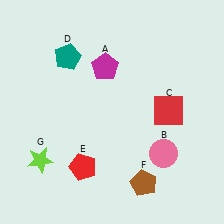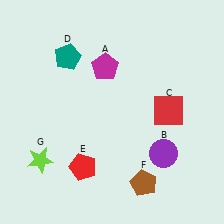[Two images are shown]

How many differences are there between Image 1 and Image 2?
There is 1 difference between the two images.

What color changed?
The circle (B) changed from pink in Image 1 to purple in Image 2.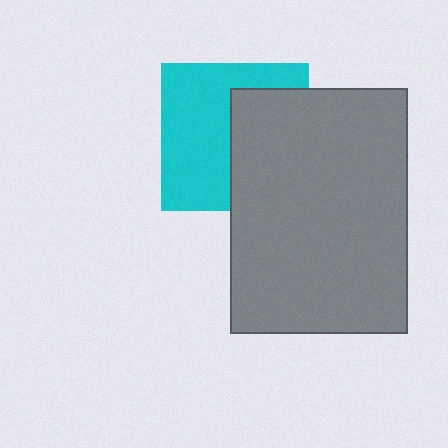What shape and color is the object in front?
The object in front is a gray rectangle.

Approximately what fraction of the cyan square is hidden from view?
Roughly 45% of the cyan square is hidden behind the gray rectangle.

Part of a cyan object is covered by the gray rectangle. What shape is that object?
It is a square.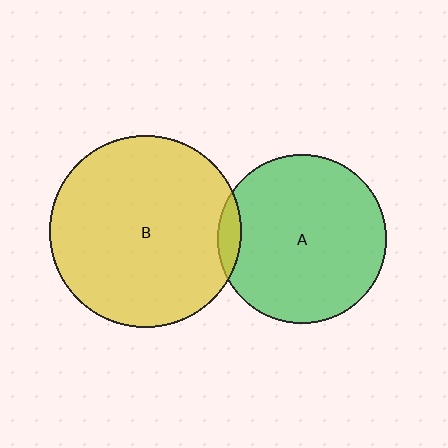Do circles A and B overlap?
Yes.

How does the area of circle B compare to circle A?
Approximately 1.3 times.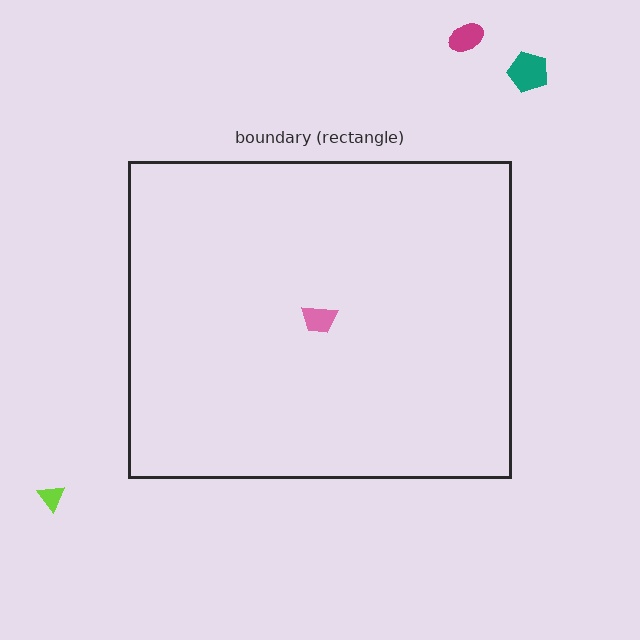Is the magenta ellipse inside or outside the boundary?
Outside.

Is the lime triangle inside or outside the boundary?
Outside.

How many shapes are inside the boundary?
1 inside, 3 outside.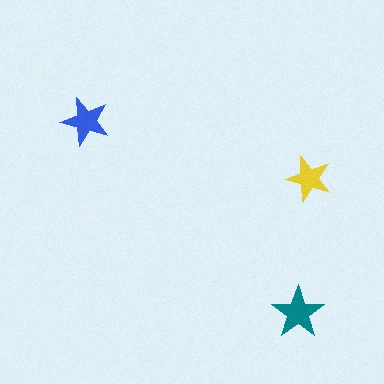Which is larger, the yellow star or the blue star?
The blue one.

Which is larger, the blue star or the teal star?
The teal one.